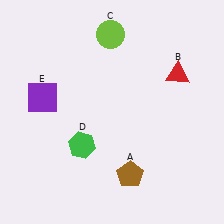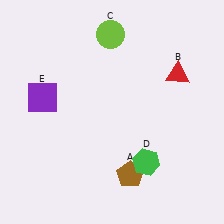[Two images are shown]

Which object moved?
The green hexagon (D) moved right.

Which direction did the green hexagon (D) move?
The green hexagon (D) moved right.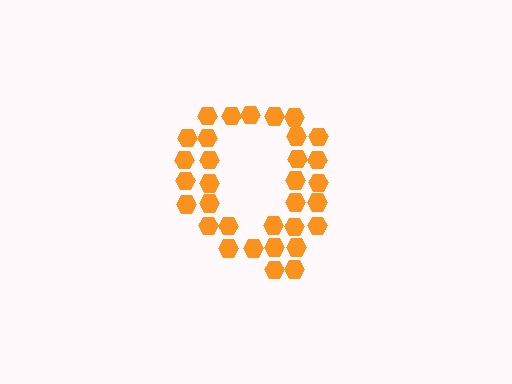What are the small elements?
The small elements are hexagons.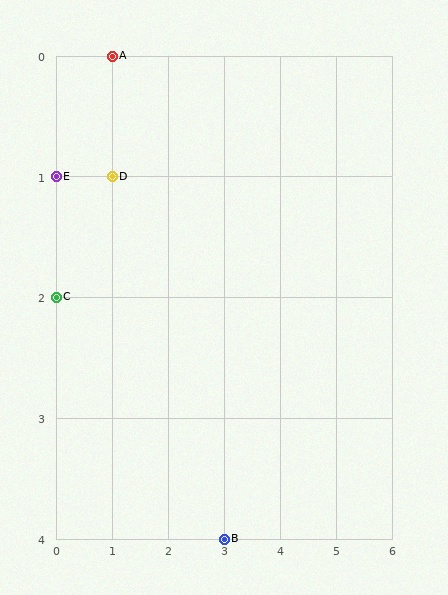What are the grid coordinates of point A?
Point A is at grid coordinates (1, 0).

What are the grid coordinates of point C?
Point C is at grid coordinates (0, 2).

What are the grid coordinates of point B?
Point B is at grid coordinates (3, 4).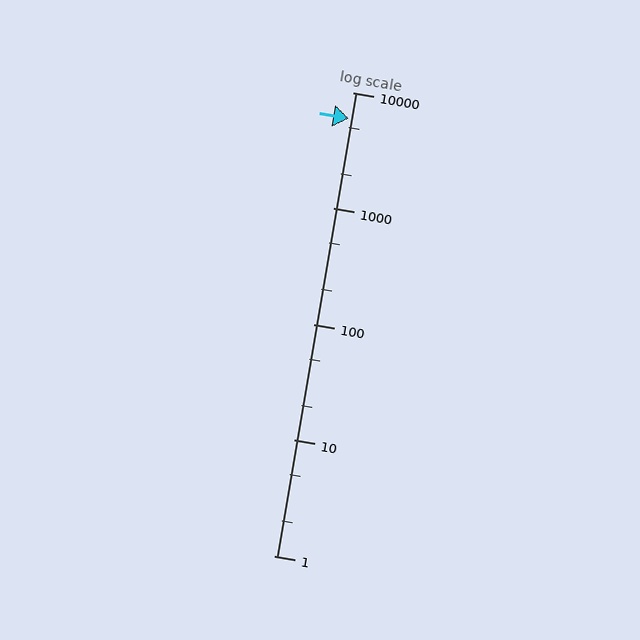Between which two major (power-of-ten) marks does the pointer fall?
The pointer is between 1000 and 10000.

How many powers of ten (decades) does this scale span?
The scale spans 4 decades, from 1 to 10000.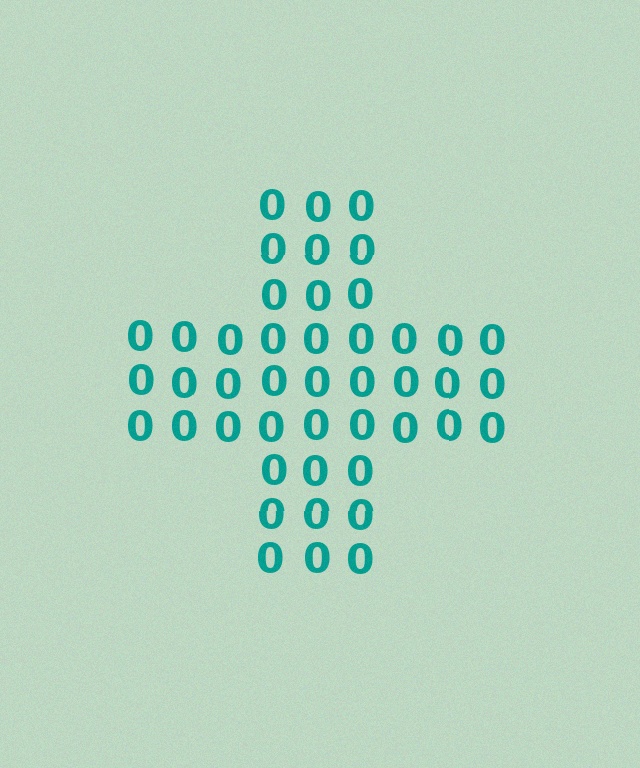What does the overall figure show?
The overall figure shows a cross.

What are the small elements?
The small elements are digit 0's.